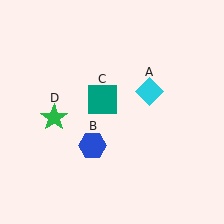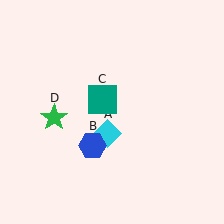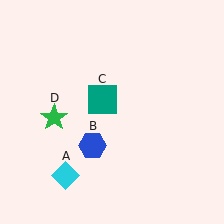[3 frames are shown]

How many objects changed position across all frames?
1 object changed position: cyan diamond (object A).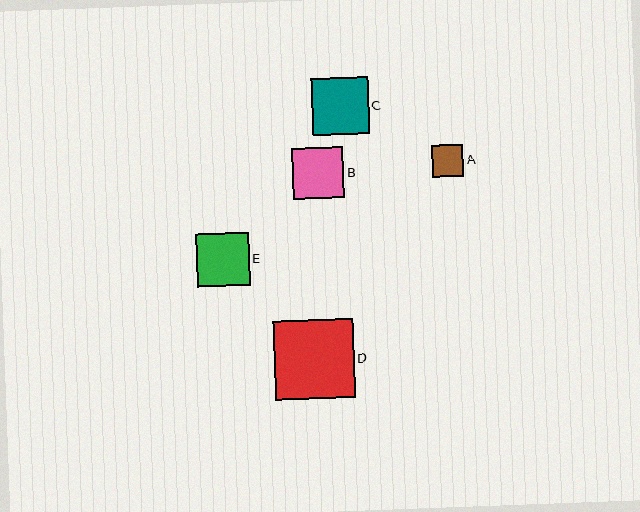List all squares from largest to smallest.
From largest to smallest: D, C, E, B, A.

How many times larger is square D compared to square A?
Square D is approximately 2.5 times the size of square A.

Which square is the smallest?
Square A is the smallest with a size of approximately 32 pixels.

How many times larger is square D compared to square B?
Square D is approximately 1.5 times the size of square B.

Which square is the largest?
Square D is the largest with a size of approximately 80 pixels.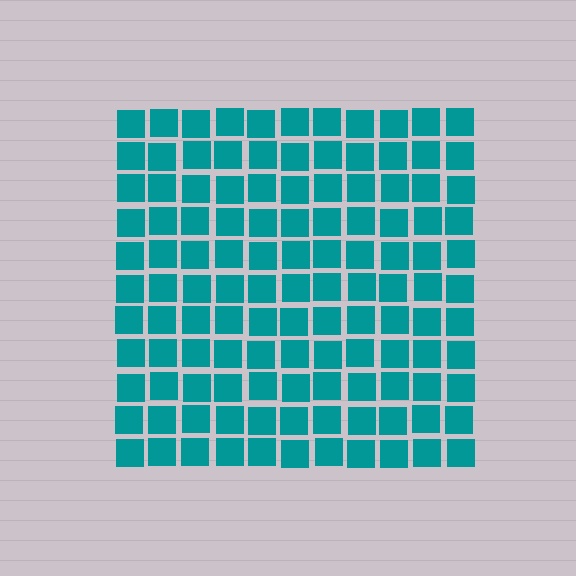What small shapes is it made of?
It is made of small squares.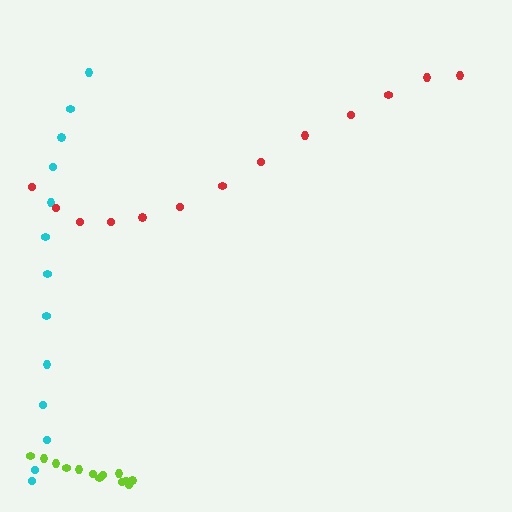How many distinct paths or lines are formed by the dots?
There are 3 distinct paths.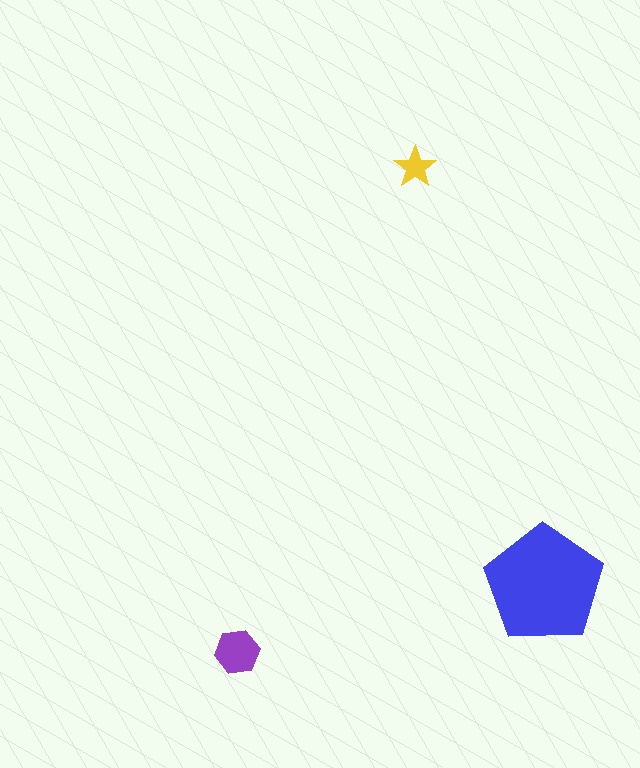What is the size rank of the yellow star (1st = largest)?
3rd.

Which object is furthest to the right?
The blue pentagon is rightmost.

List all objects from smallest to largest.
The yellow star, the purple hexagon, the blue pentagon.